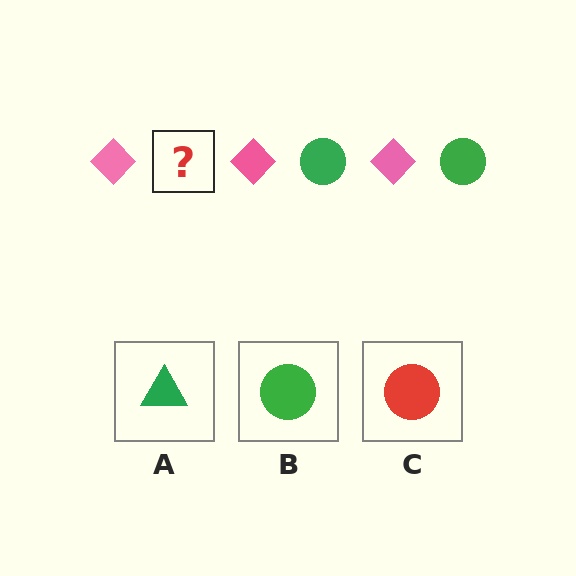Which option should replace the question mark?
Option B.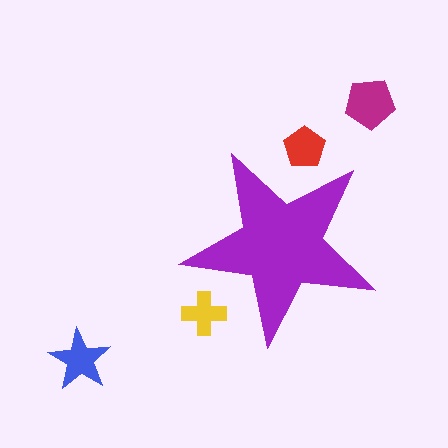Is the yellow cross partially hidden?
Yes, the yellow cross is partially hidden behind the purple star.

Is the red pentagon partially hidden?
Yes, the red pentagon is partially hidden behind the purple star.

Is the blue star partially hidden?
No, the blue star is fully visible.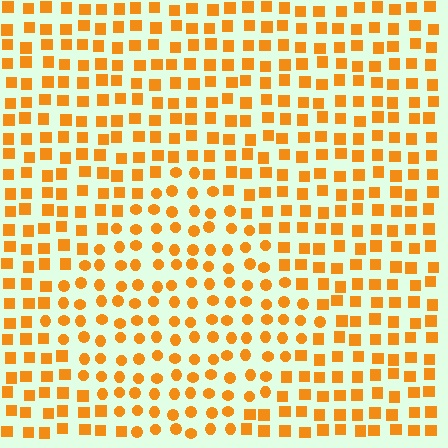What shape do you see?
I see a diamond.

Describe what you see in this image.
The image is filled with small orange elements arranged in a uniform grid. A diamond-shaped region contains circles, while the surrounding area contains squares. The boundary is defined purely by the change in element shape.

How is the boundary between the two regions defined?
The boundary is defined by a change in element shape: circles inside vs. squares outside. All elements share the same color and spacing.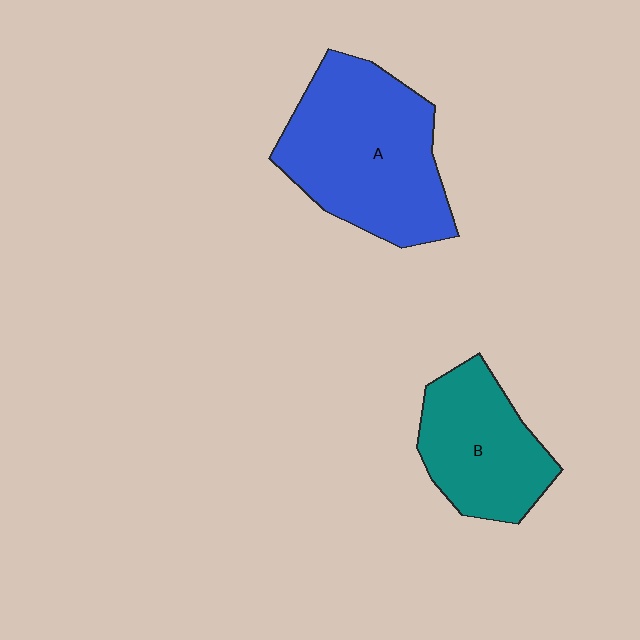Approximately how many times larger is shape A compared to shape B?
Approximately 1.5 times.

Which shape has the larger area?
Shape A (blue).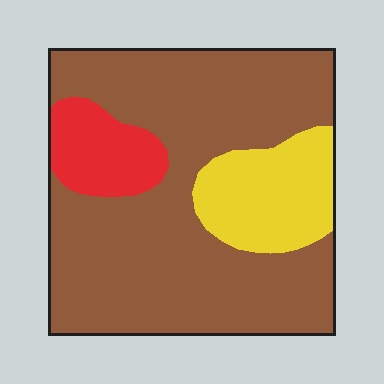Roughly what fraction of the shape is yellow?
Yellow takes up between a sixth and a third of the shape.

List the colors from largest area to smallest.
From largest to smallest: brown, yellow, red.